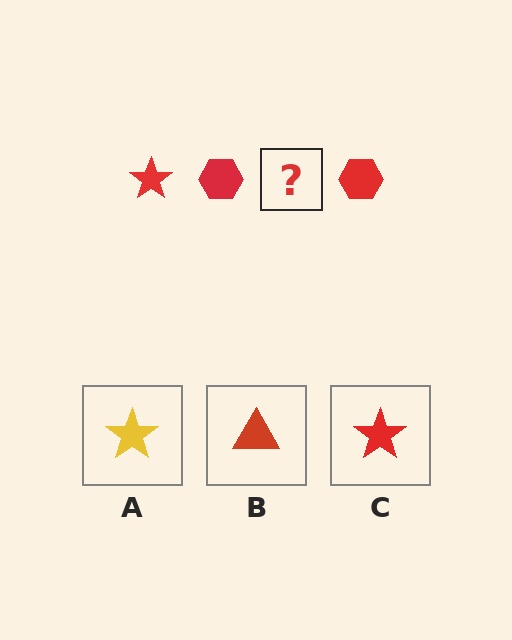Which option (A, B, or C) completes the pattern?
C.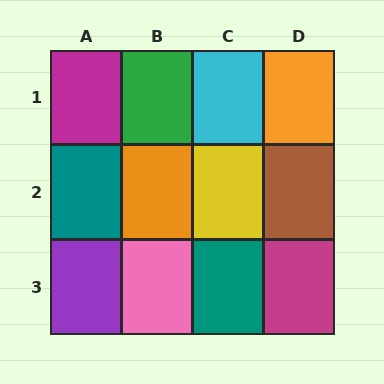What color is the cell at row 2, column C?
Yellow.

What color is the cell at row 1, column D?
Orange.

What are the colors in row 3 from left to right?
Purple, pink, teal, magenta.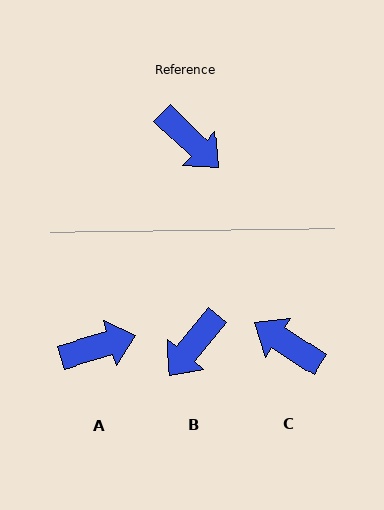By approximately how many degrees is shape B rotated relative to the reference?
Approximately 84 degrees clockwise.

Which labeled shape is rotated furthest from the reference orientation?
C, about 169 degrees away.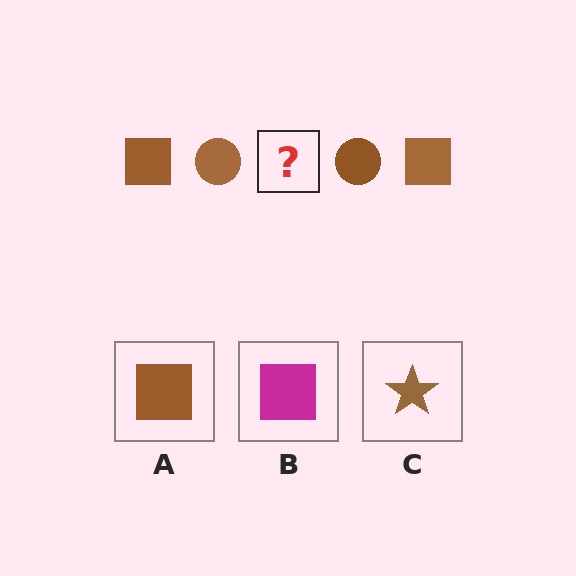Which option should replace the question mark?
Option A.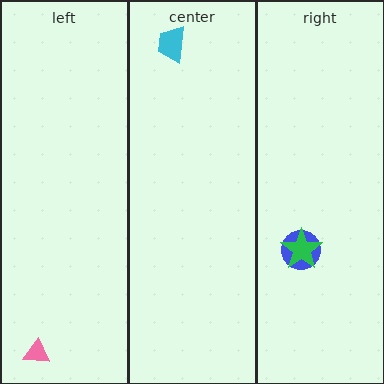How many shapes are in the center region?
1.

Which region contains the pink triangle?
The left region.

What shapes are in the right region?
The blue circle, the green star.